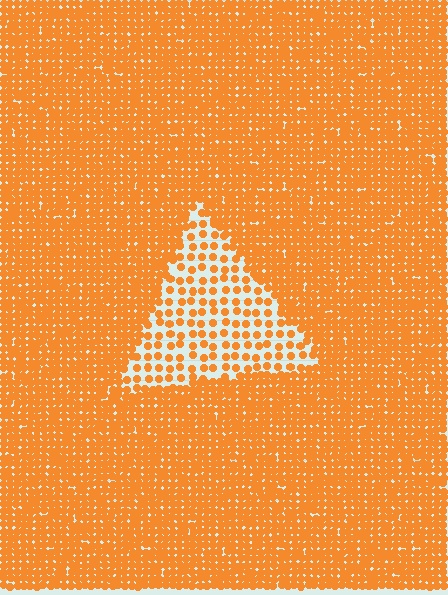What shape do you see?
I see a triangle.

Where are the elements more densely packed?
The elements are more densely packed outside the triangle boundary.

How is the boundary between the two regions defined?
The boundary is defined by a change in element density (approximately 2.6x ratio). All elements are the same color, size, and shape.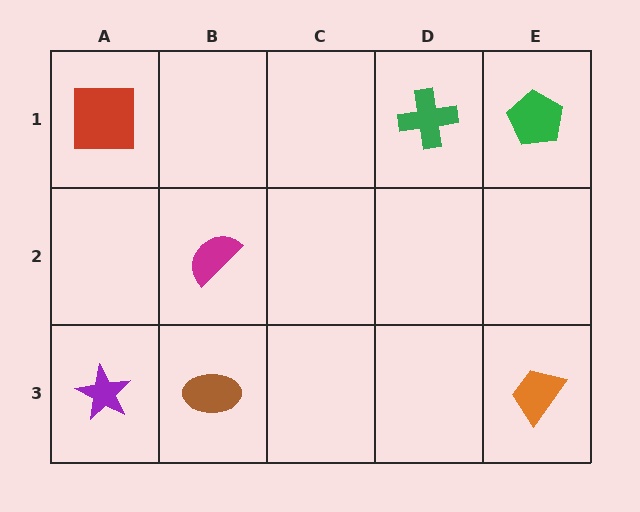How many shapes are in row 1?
3 shapes.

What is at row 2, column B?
A magenta semicircle.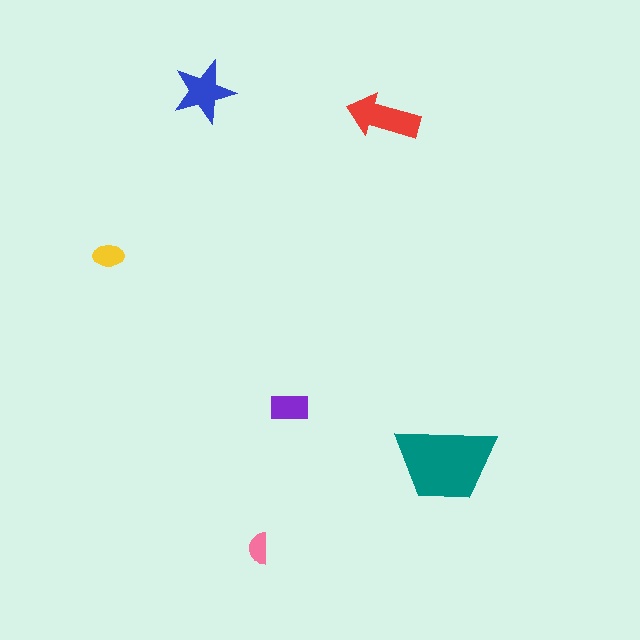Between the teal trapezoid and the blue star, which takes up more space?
The teal trapezoid.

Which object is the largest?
The teal trapezoid.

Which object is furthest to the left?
The yellow ellipse is leftmost.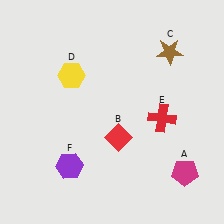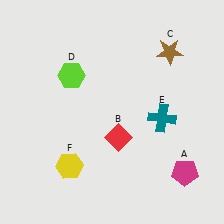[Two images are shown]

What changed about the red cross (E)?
In Image 1, E is red. In Image 2, it changed to teal.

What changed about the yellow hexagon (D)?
In Image 1, D is yellow. In Image 2, it changed to lime.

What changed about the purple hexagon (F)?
In Image 1, F is purple. In Image 2, it changed to yellow.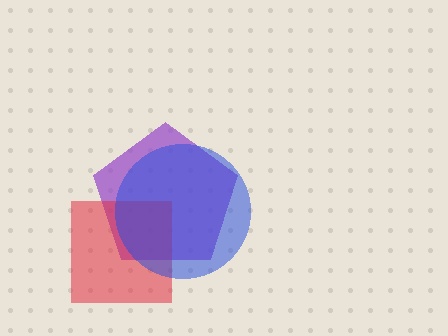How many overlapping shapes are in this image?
There are 3 overlapping shapes in the image.